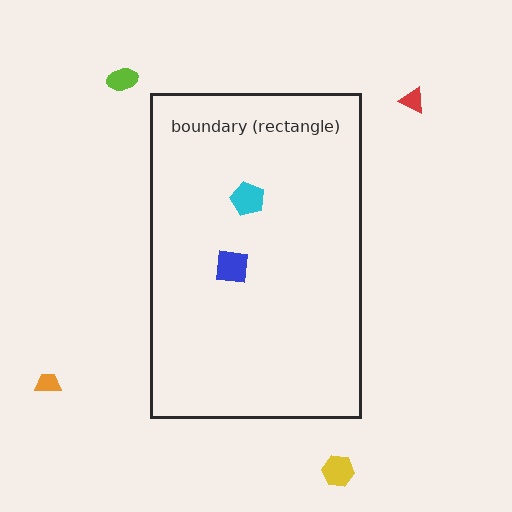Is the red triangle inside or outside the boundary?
Outside.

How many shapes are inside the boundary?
2 inside, 4 outside.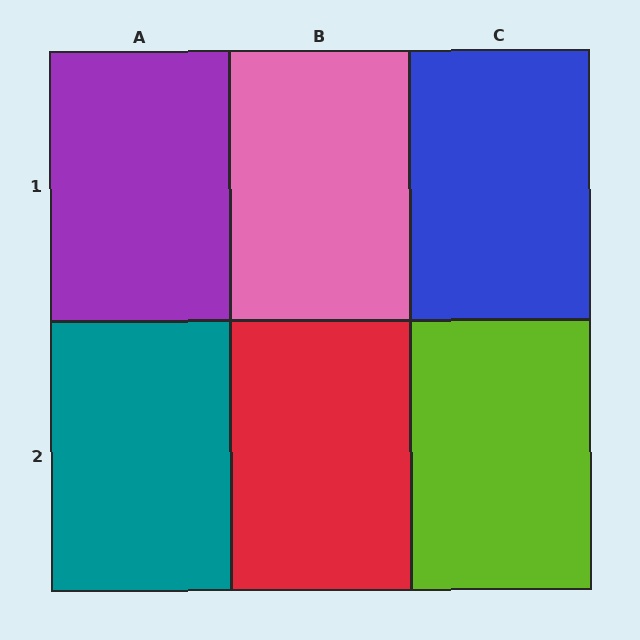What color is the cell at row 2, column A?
Teal.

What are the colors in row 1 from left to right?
Purple, pink, blue.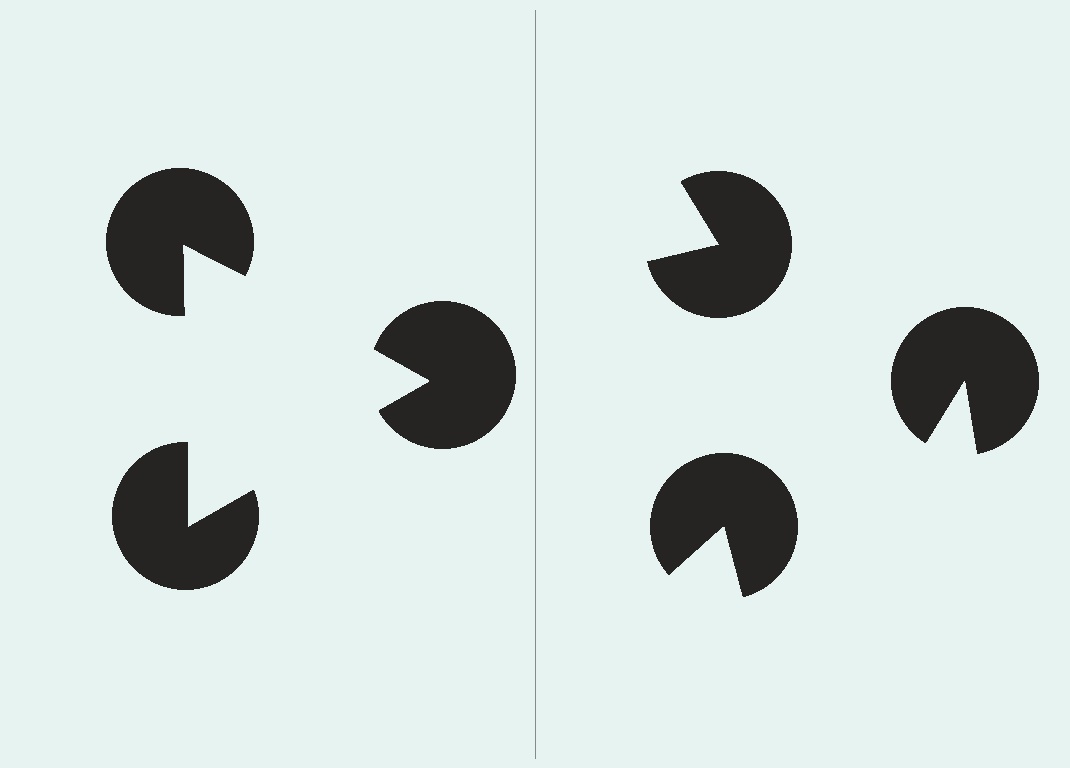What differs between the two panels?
The pac-man discs are positioned identically on both sides; only the wedge orientations differ. On the left they align to a triangle; on the right they are misaligned.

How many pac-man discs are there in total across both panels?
6 — 3 on each side.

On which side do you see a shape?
An illusory triangle appears on the left side. On the right side the wedge cuts are rotated, so no coherent shape forms.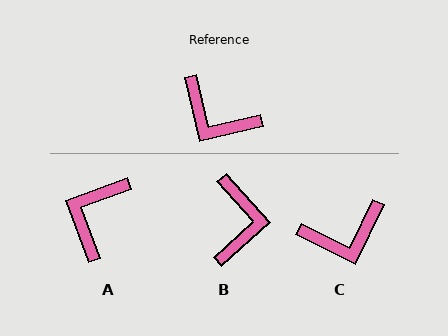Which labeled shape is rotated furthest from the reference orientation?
B, about 119 degrees away.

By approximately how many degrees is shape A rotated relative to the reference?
Approximately 83 degrees clockwise.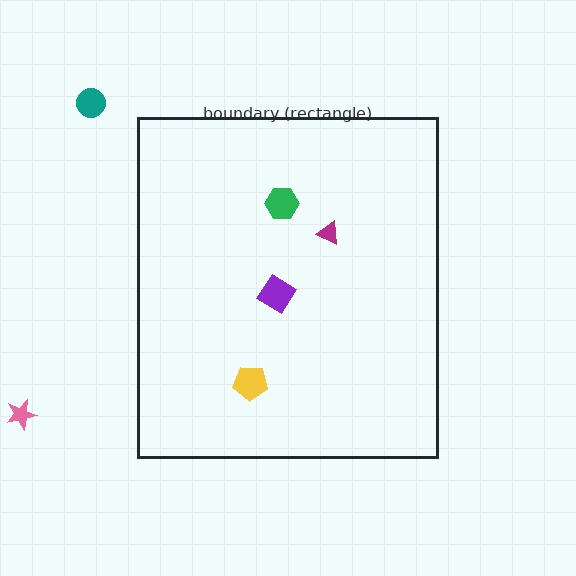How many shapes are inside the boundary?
4 inside, 2 outside.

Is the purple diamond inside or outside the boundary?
Inside.